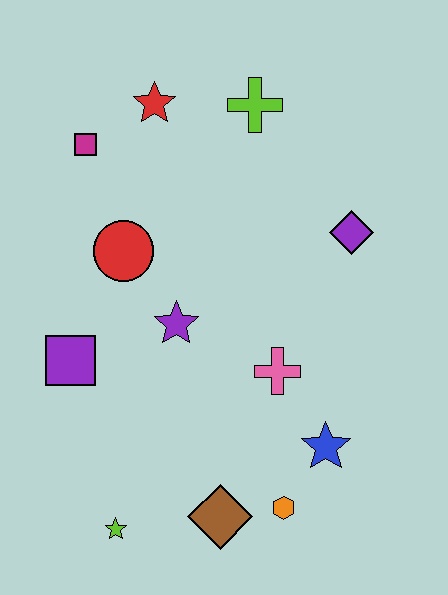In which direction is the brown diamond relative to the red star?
The brown diamond is below the red star.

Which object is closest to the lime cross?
The red star is closest to the lime cross.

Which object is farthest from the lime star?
The lime cross is farthest from the lime star.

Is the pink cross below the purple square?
Yes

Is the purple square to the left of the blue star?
Yes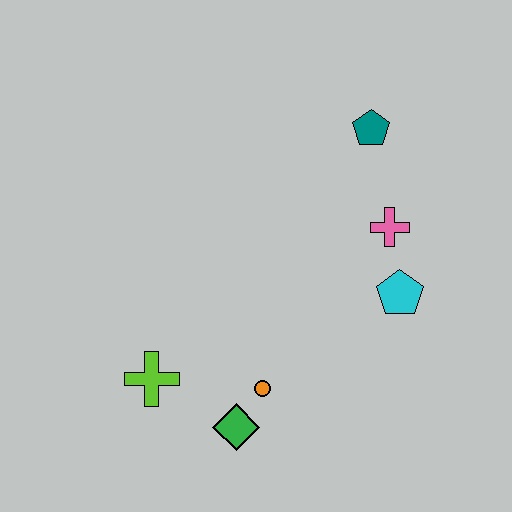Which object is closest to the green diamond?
The orange circle is closest to the green diamond.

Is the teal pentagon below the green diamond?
No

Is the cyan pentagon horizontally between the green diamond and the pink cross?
No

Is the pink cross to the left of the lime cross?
No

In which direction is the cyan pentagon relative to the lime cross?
The cyan pentagon is to the right of the lime cross.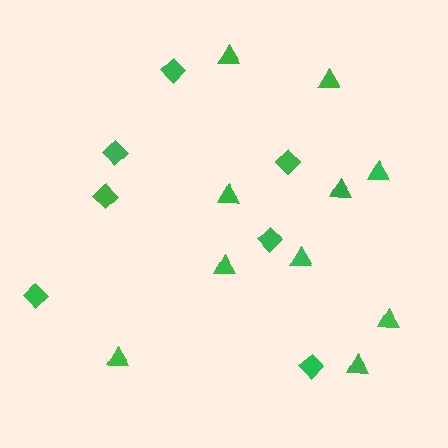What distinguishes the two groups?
There are 2 groups: one group of diamonds (7) and one group of triangles (10).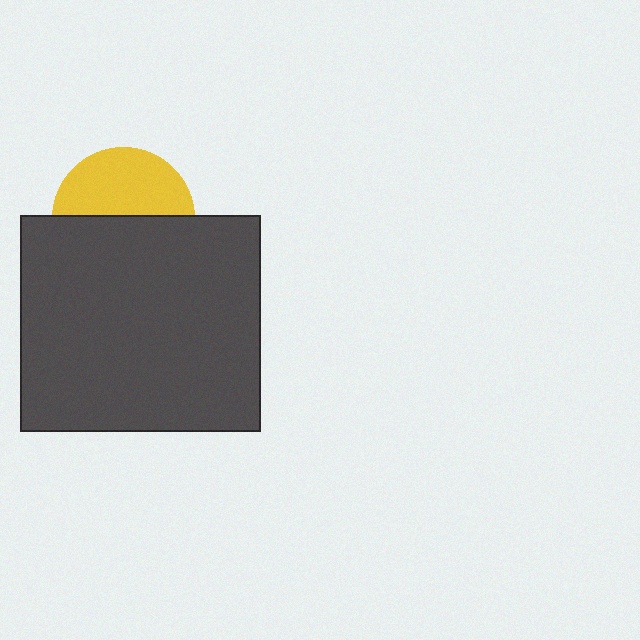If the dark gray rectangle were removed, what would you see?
You would see the complete yellow circle.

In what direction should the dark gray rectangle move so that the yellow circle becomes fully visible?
The dark gray rectangle should move down. That is the shortest direction to clear the overlap and leave the yellow circle fully visible.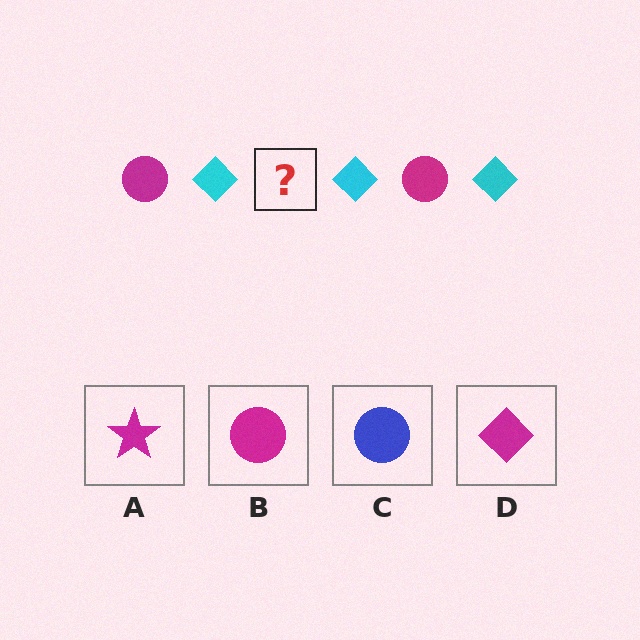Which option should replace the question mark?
Option B.